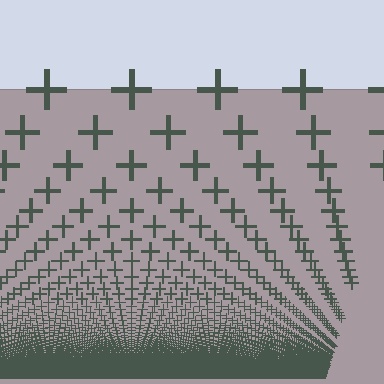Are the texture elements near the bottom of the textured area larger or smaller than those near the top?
Smaller. The gradient is inverted — elements near the bottom are smaller and denser.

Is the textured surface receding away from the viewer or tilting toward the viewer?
The surface appears to tilt toward the viewer. Texture elements get larger and sparser toward the top.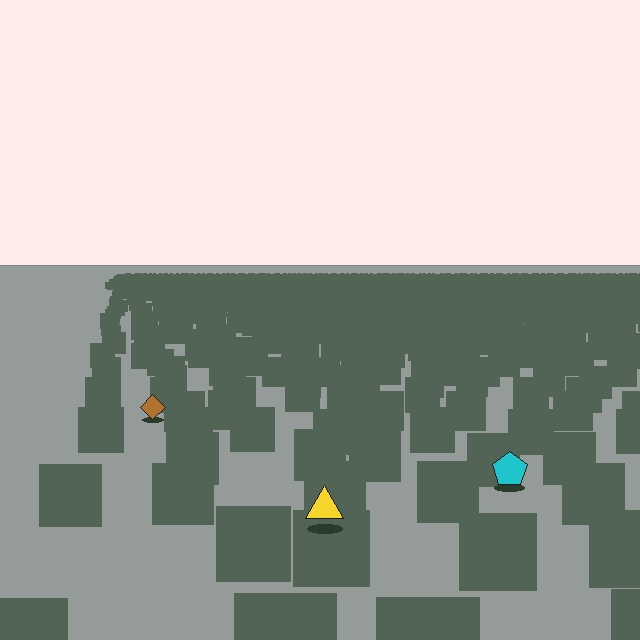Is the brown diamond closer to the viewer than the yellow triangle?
No. The yellow triangle is closer — you can tell from the texture gradient: the ground texture is coarser near it.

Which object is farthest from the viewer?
The brown diamond is farthest from the viewer. It appears smaller and the ground texture around it is denser.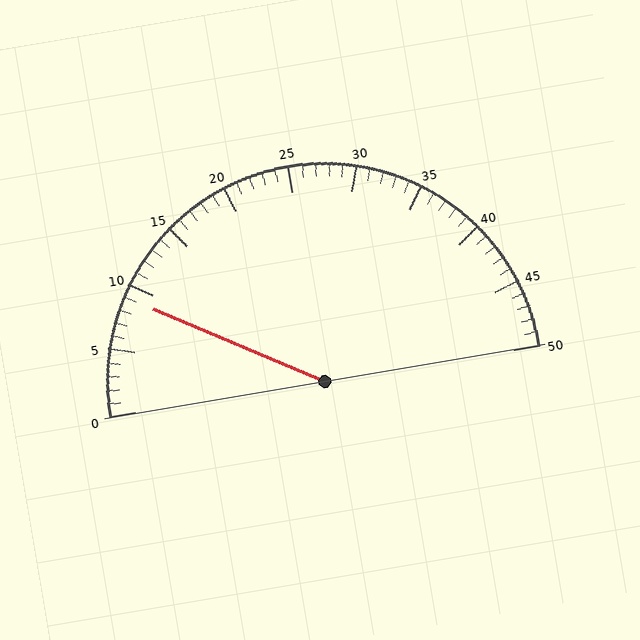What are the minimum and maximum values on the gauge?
The gauge ranges from 0 to 50.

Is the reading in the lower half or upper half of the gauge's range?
The reading is in the lower half of the range (0 to 50).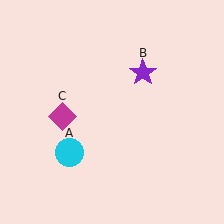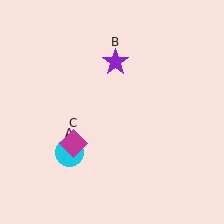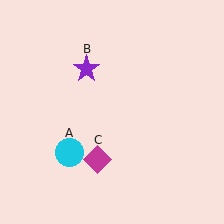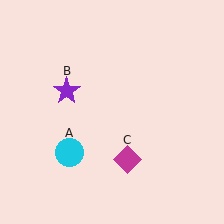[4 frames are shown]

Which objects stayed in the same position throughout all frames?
Cyan circle (object A) remained stationary.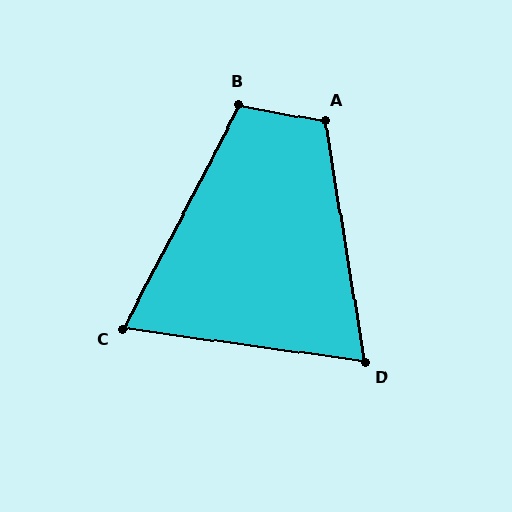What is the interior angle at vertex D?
Approximately 73 degrees (acute).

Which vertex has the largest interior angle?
A, at approximately 110 degrees.